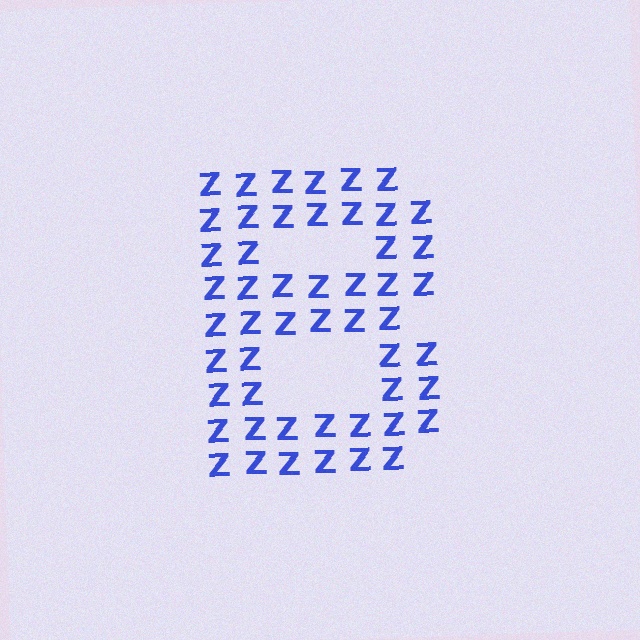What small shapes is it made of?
It is made of small letter Z's.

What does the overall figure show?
The overall figure shows the letter B.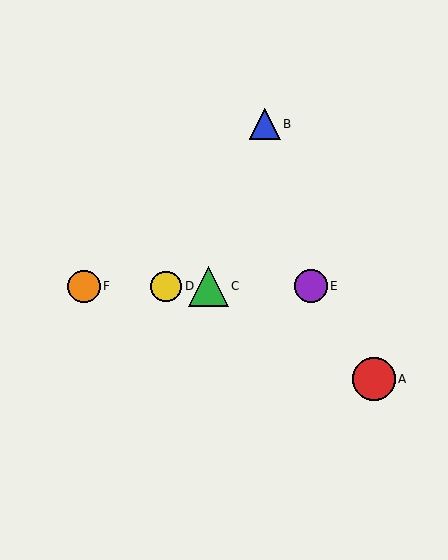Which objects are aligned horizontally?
Objects C, D, E, F are aligned horizontally.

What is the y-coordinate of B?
Object B is at y≈124.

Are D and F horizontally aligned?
Yes, both are at y≈286.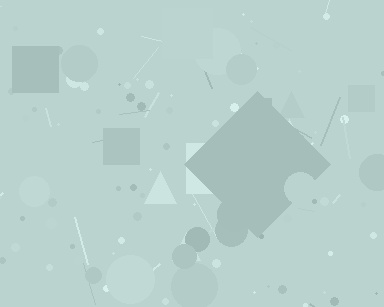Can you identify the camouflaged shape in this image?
The camouflaged shape is a diamond.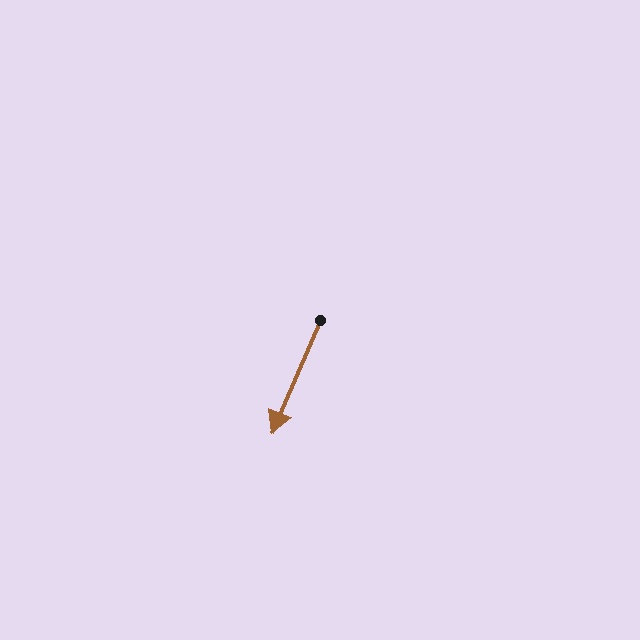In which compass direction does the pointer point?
Southwest.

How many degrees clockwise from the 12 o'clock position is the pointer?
Approximately 203 degrees.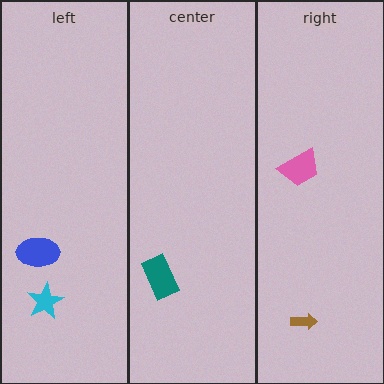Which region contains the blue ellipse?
The left region.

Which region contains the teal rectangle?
The center region.